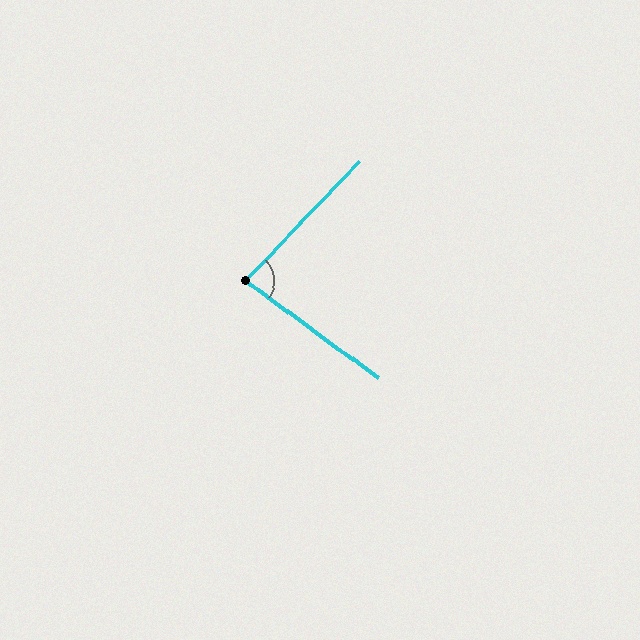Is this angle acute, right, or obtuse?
It is acute.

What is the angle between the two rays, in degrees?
Approximately 83 degrees.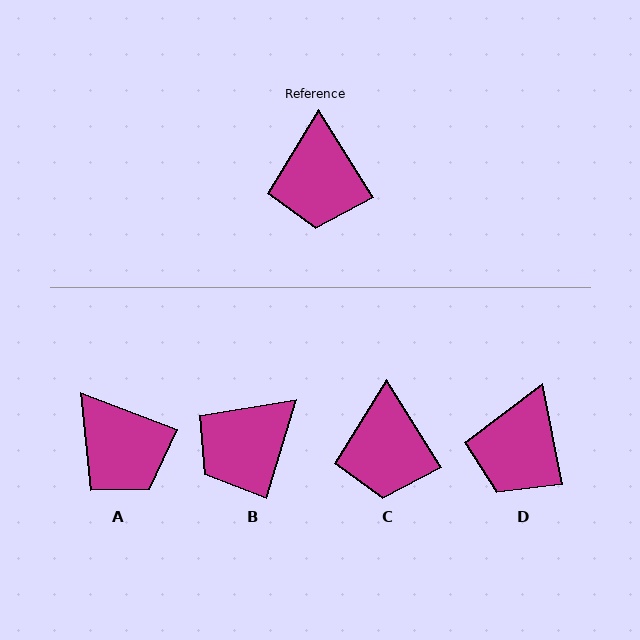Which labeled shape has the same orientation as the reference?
C.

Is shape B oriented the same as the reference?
No, it is off by about 49 degrees.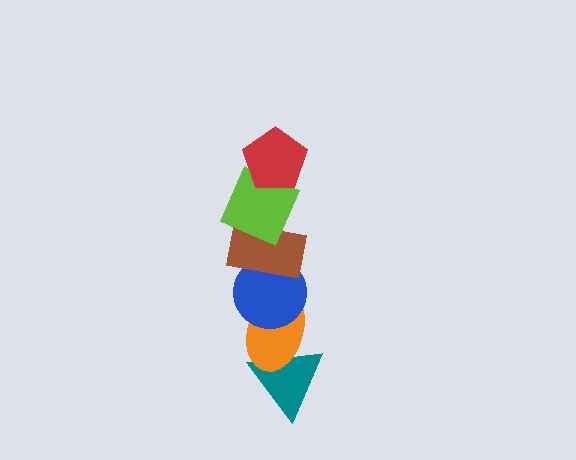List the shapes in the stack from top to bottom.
From top to bottom: the red pentagon, the lime square, the brown rectangle, the blue circle, the orange ellipse, the teal triangle.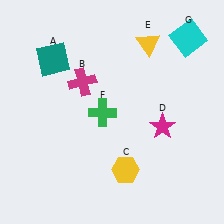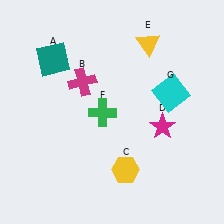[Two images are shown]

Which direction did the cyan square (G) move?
The cyan square (G) moved down.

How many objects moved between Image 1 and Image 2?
1 object moved between the two images.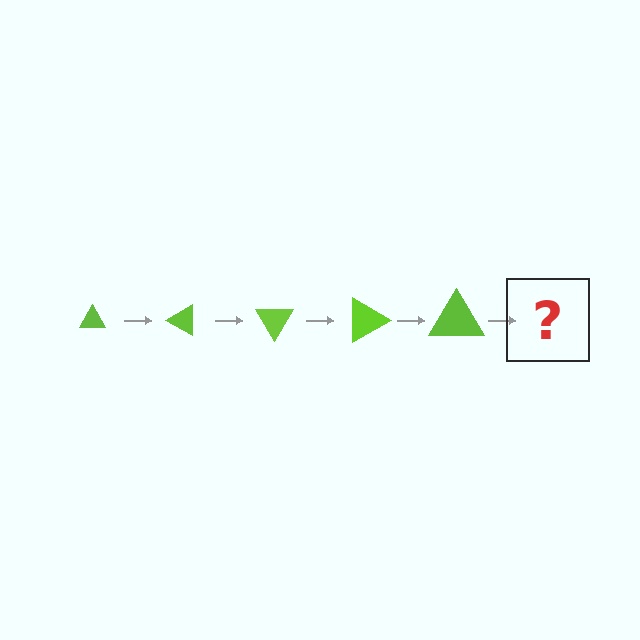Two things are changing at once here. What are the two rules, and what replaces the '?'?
The two rules are that the triangle grows larger each step and it rotates 30 degrees each step. The '?' should be a triangle, larger than the previous one and rotated 150 degrees from the start.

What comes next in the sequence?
The next element should be a triangle, larger than the previous one and rotated 150 degrees from the start.